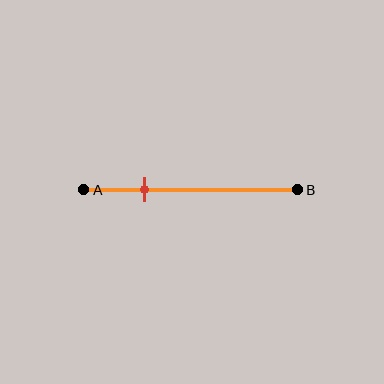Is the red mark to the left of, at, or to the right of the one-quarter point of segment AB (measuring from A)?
The red mark is to the right of the one-quarter point of segment AB.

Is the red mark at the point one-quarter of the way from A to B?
No, the mark is at about 30% from A, not at the 25% one-quarter point.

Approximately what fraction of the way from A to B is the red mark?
The red mark is approximately 30% of the way from A to B.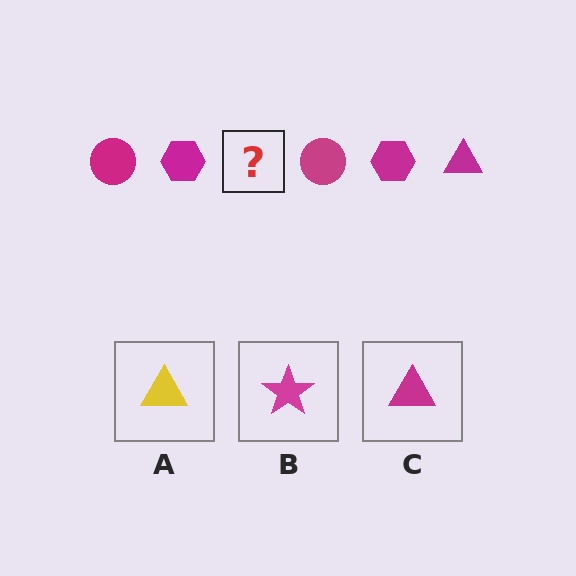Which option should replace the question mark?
Option C.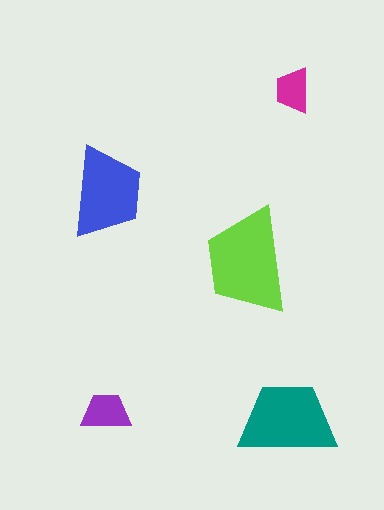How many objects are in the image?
There are 5 objects in the image.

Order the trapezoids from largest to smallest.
the lime one, the teal one, the blue one, the purple one, the magenta one.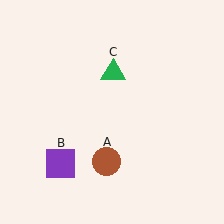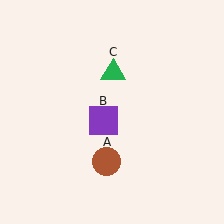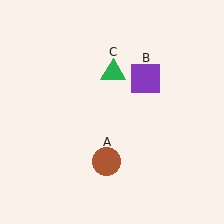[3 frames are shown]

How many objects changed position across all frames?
1 object changed position: purple square (object B).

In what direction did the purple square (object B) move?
The purple square (object B) moved up and to the right.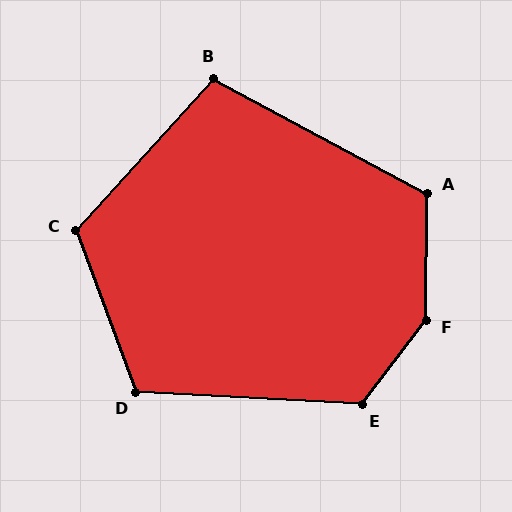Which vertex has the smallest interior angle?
B, at approximately 104 degrees.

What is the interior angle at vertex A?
Approximately 118 degrees (obtuse).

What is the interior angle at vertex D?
Approximately 113 degrees (obtuse).